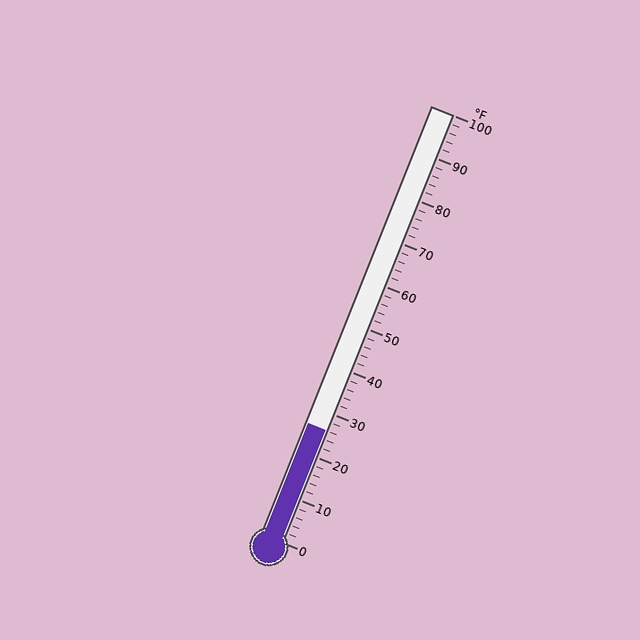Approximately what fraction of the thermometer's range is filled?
The thermometer is filled to approximately 25% of its range.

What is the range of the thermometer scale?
The thermometer scale ranges from 0°F to 100°F.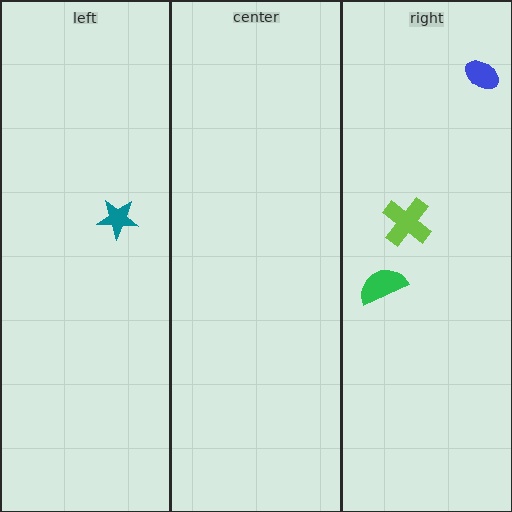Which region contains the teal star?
The left region.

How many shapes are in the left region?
1.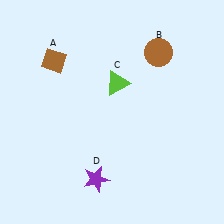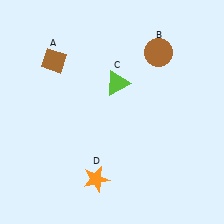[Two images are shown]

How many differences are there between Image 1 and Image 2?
There is 1 difference between the two images.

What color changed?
The star (D) changed from purple in Image 1 to orange in Image 2.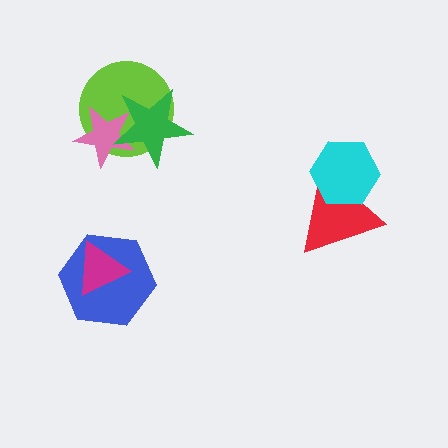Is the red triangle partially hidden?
Yes, it is partially covered by another shape.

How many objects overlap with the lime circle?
2 objects overlap with the lime circle.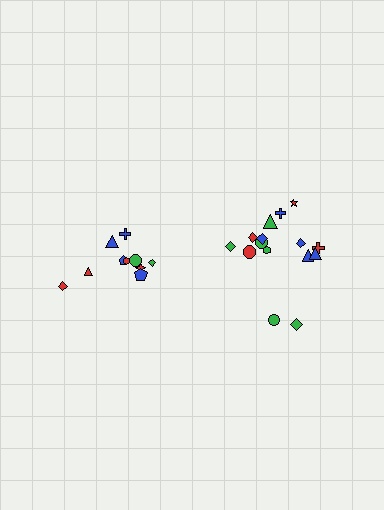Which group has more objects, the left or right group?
The right group.